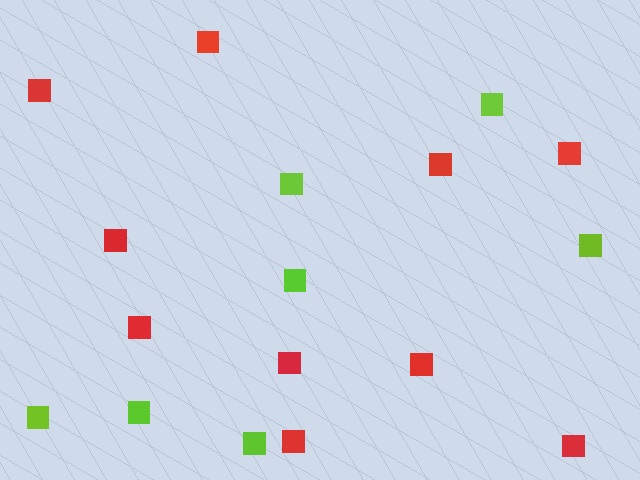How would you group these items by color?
There are 2 groups: one group of red squares (10) and one group of lime squares (7).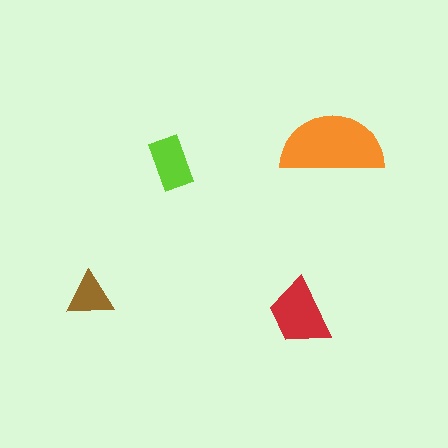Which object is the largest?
The orange semicircle.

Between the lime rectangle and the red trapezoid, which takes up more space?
The red trapezoid.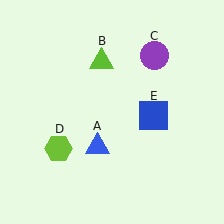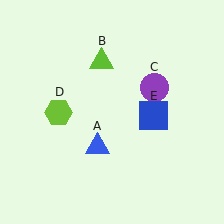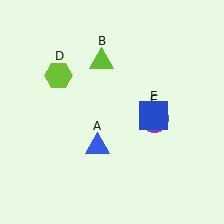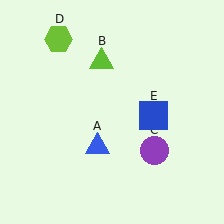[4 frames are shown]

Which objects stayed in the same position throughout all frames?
Blue triangle (object A) and lime triangle (object B) and blue square (object E) remained stationary.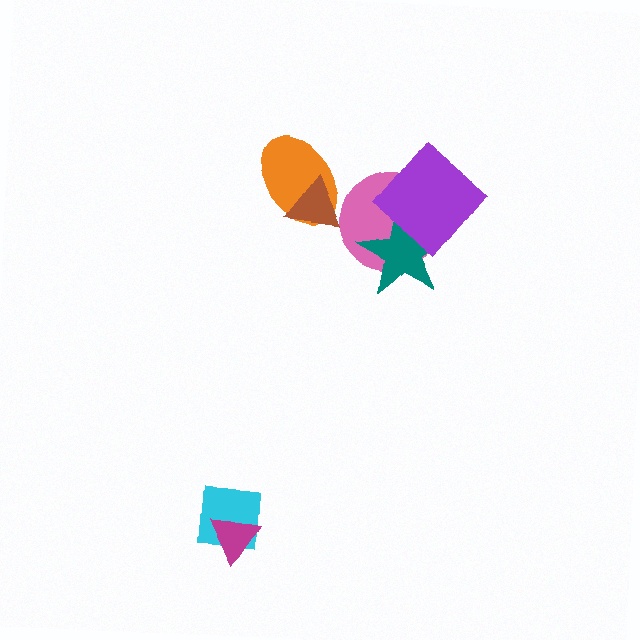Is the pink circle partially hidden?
Yes, it is partially covered by another shape.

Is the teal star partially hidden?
Yes, it is partially covered by another shape.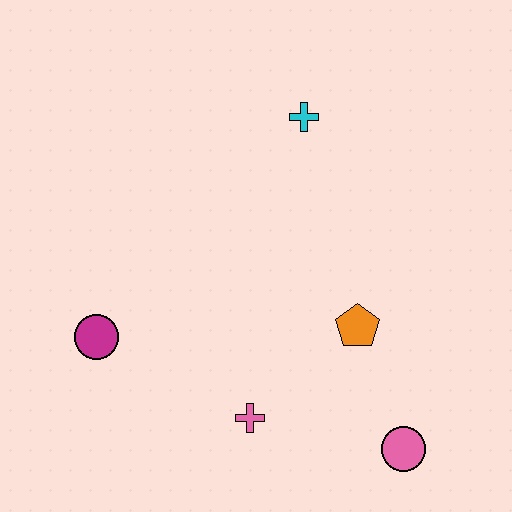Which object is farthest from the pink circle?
The cyan cross is farthest from the pink circle.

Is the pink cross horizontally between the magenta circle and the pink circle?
Yes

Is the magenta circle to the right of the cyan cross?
No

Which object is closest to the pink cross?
The orange pentagon is closest to the pink cross.